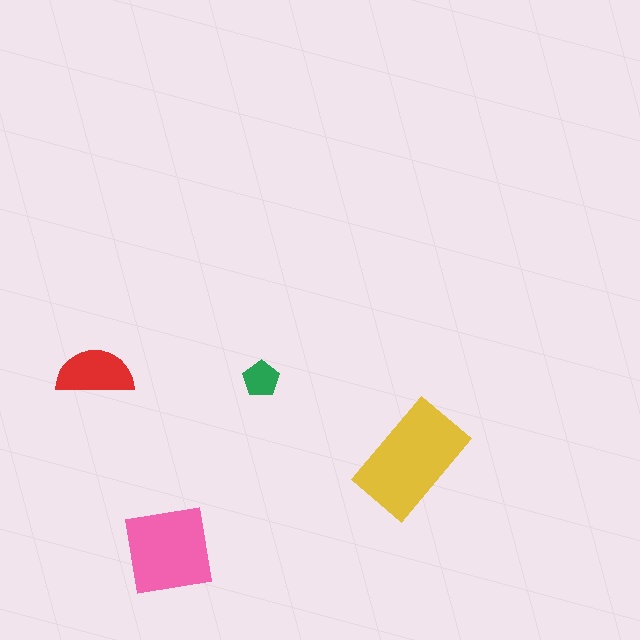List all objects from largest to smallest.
The yellow rectangle, the pink square, the red semicircle, the green pentagon.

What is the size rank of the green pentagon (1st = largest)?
4th.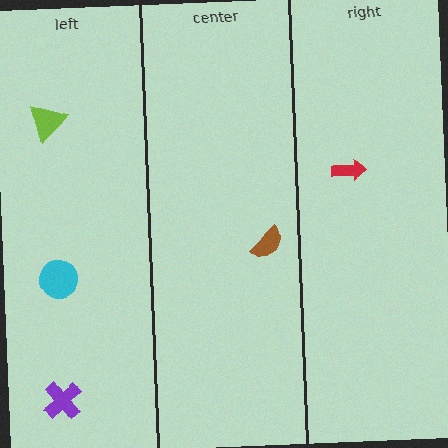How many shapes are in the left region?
3.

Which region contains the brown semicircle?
The center region.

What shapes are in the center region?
The brown semicircle.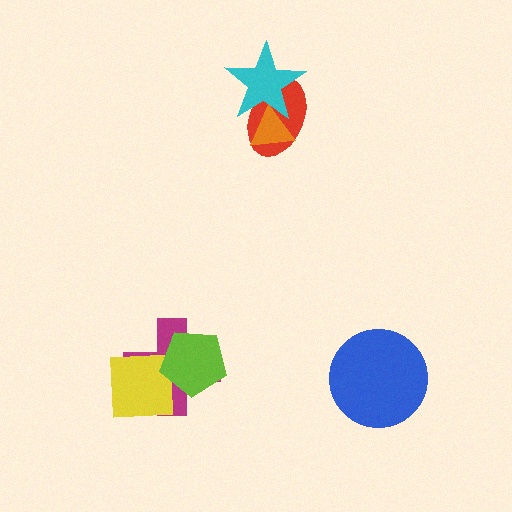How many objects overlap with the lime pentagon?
2 objects overlap with the lime pentagon.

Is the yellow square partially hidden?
Yes, it is partially covered by another shape.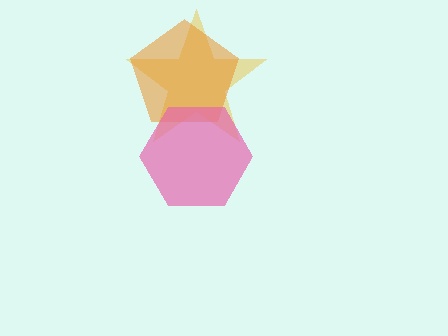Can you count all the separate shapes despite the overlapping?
Yes, there are 3 separate shapes.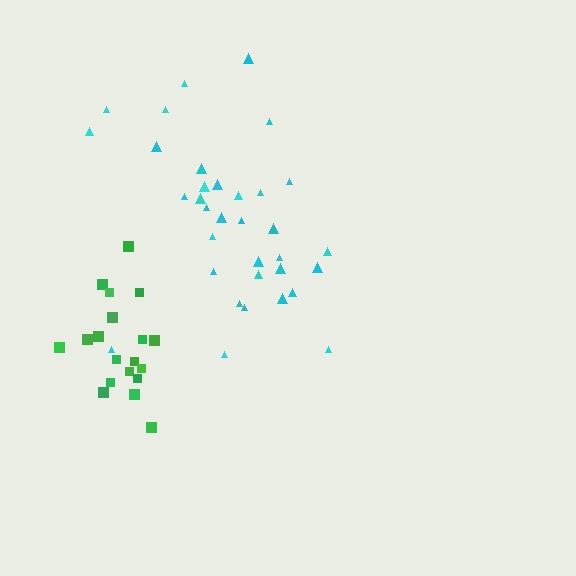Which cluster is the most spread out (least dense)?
Cyan.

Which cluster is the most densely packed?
Green.